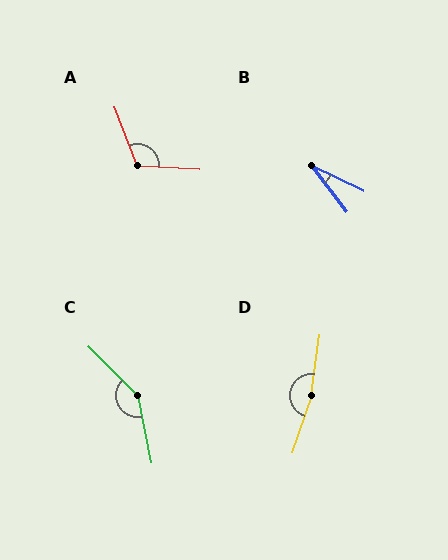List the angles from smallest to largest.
B (27°), A (114°), C (147°), D (169°).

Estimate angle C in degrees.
Approximately 147 degrees.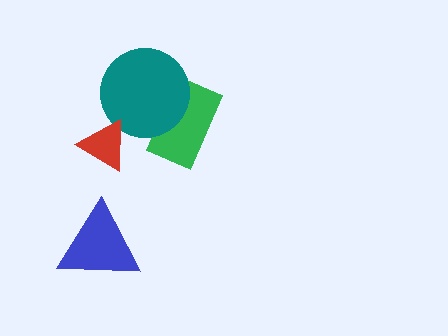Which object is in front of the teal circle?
The red triangle is in front of the teal circle.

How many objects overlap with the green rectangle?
1 object overlaps with the green rectangle.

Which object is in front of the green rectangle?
The teal circle is in front of the green rectangle.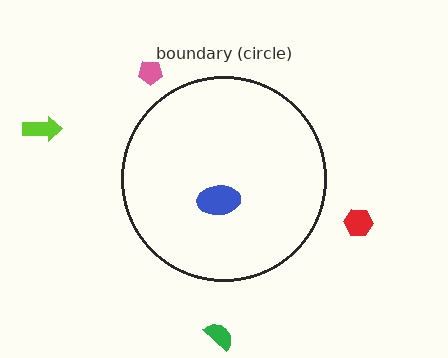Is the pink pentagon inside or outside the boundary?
Outside.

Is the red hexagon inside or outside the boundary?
Outside.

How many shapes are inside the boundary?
1 inside, 4 outside.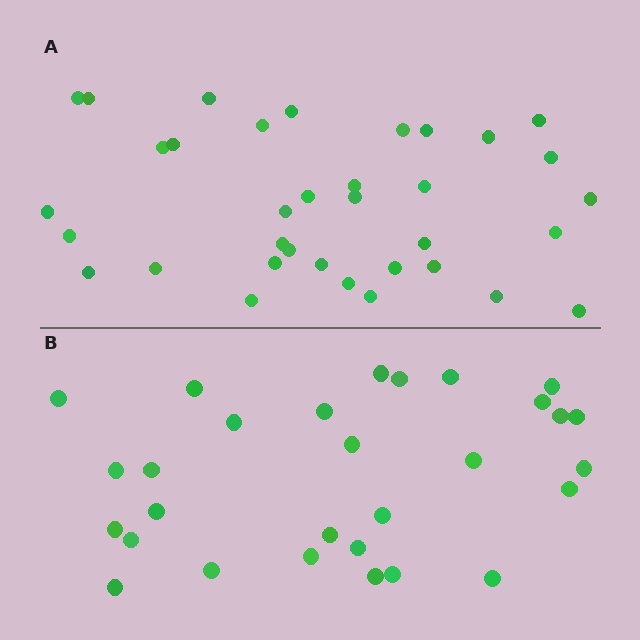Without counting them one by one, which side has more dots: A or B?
Region A (the top region) has more dots.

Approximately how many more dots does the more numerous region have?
Region A has about 6 more dots than region B.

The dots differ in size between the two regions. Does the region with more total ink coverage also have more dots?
No. Region B has more total ink coverage because its dots are larger, but region A actually contains more individual dots. Total area can be misleading — the number of items is what matters here.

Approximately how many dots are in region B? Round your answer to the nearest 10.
About 30 dots. (The exact count is 29, which rounds to 30.)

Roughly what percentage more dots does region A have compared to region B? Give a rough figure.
About 20% more.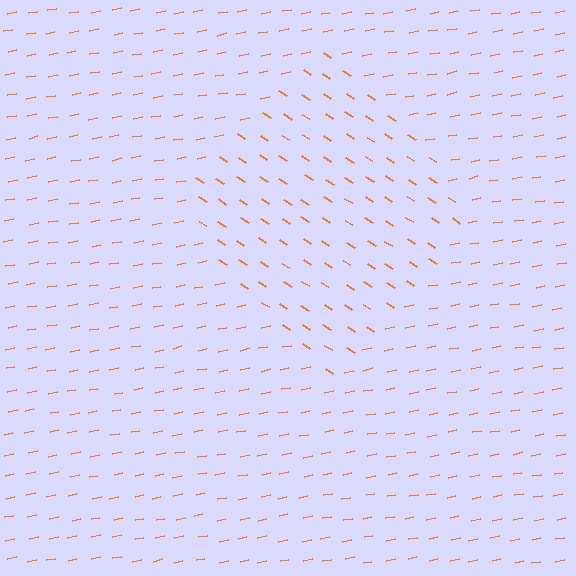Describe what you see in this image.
The image is filled with small orange line segments. A diamond region in the image has lines oriented differently from the surrounding lines, creating a visible texture boundary.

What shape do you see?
I see a diamond.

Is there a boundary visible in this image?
Yes, there is a texture boundary formed by a change in line orientation.